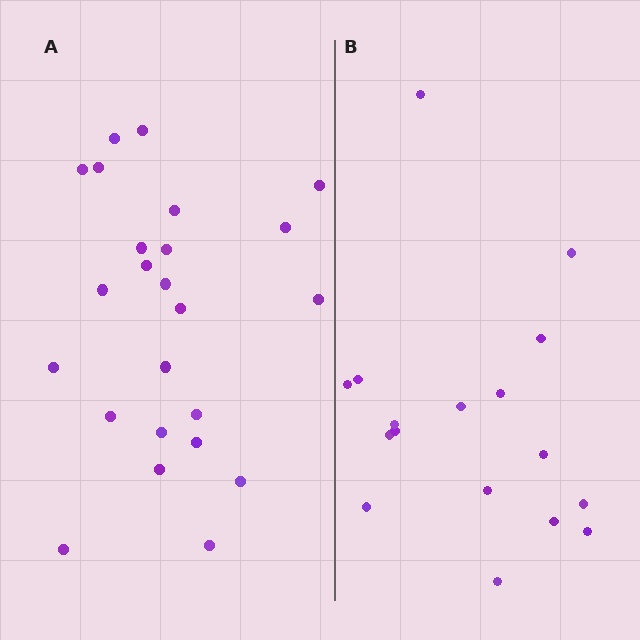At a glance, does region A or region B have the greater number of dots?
Region A (the left region) has more dots.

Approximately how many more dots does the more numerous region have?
Region A has roughly 8 or so more dots than region B.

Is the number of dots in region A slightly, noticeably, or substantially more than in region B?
Region A has noticeably more, but not dramatically so. The ratio is roughly 1.4 to 1.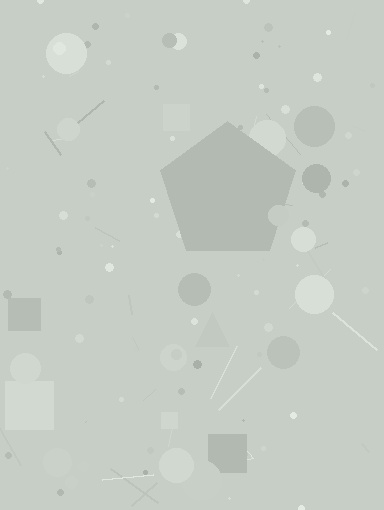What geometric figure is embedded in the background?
A pentagon is embedded in the background.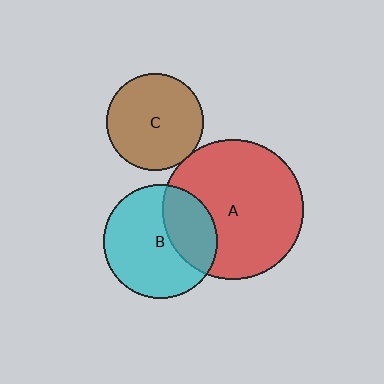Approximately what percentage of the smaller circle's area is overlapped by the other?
Approximately 30%.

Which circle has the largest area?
Circle A (red).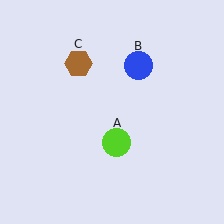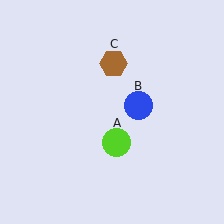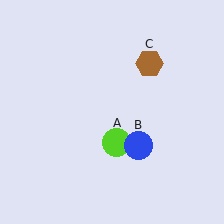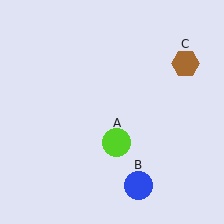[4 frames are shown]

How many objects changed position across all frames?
2 objects changed position: blue circle (object B), brown hexagon (object C).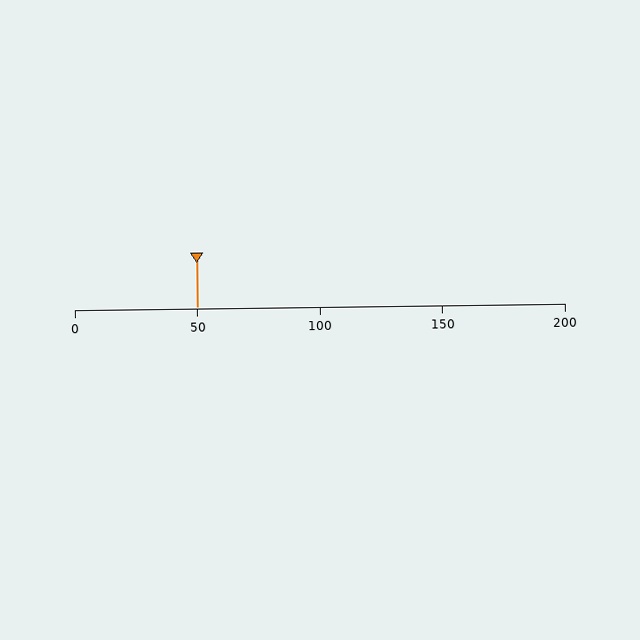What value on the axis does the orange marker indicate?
The marker indicates approximately 50.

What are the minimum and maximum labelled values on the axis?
The axis runs from 0 to 200.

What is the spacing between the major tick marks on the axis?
The major ticks are spaced 50 apart.